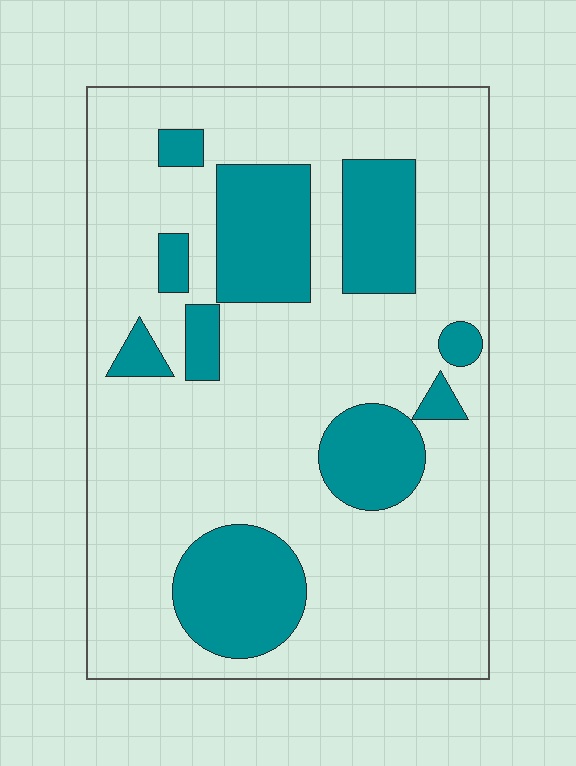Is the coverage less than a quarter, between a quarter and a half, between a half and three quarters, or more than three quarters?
Less than a quarter.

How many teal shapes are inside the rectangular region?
10.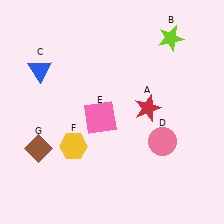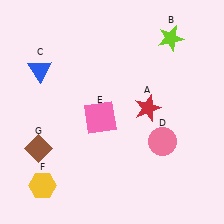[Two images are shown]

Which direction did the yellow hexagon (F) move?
The yellow hexagon (F) moved down.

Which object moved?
The yellow hexagon (F) moved down.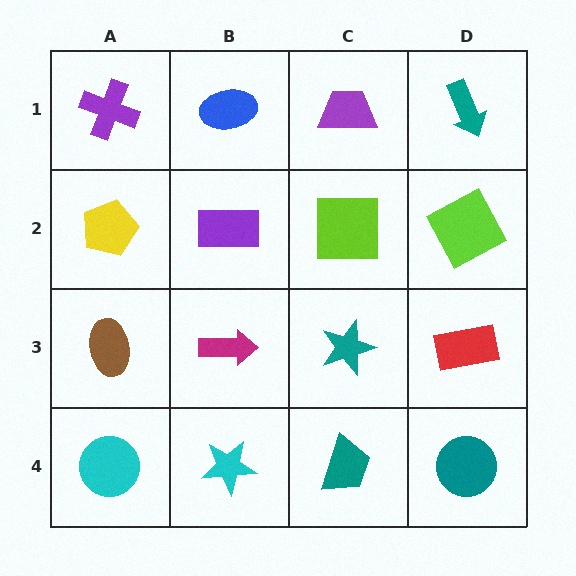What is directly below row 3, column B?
A cyan star.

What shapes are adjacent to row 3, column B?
A purple rectangle (row 2, column B), a cyan star (row 4, column B), a brown ellipse (row 3, column A), a teal star (row 3, column C).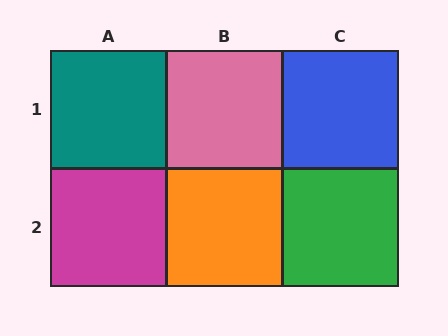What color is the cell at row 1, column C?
Blue.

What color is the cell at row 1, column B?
Pink.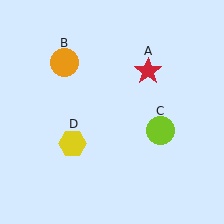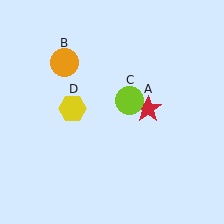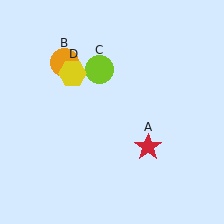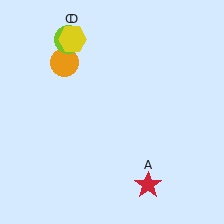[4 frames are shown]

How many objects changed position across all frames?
3 objects changed position: red star (object A), lime circle (object C), yellow hexagon (object D).